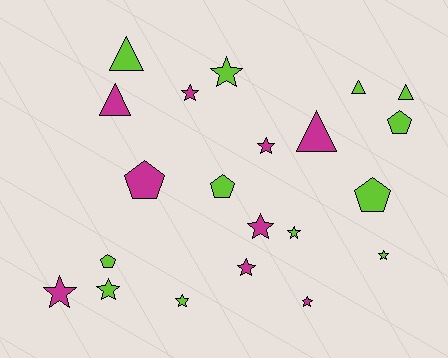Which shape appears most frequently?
Star, with 11 objects.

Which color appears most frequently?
Lime, with 12 objects.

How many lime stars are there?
There are 5 lime stars.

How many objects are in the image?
There are 21 objects.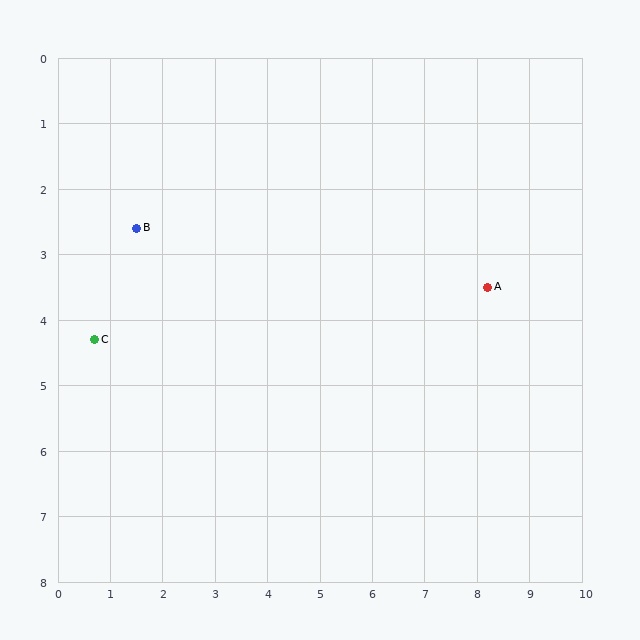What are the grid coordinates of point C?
Point C is at approximately (0.7, 4.3).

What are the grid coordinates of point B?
Point B is at approximately (1.5, 2.6).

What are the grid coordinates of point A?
Point A is at approximately (8.2, 3.5).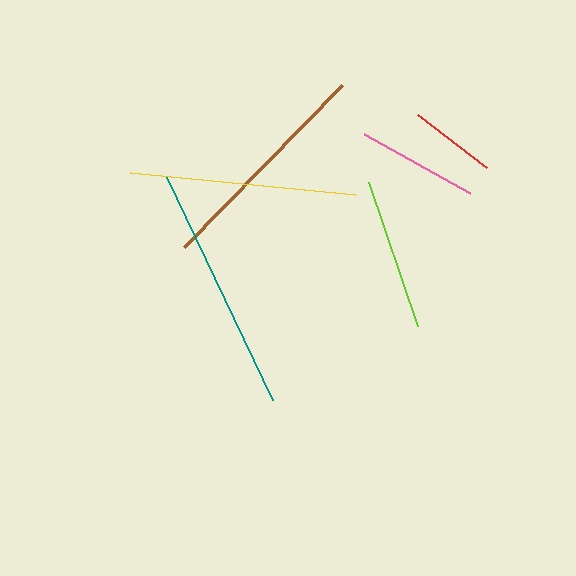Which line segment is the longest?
The teal line is the longest at approximately 247 pixels.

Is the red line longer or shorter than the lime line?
The lime line is longer than the red line.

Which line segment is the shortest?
The red line is the shortest at approximately 87 pixels.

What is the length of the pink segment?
The pink segment is approximately 122 pixels long.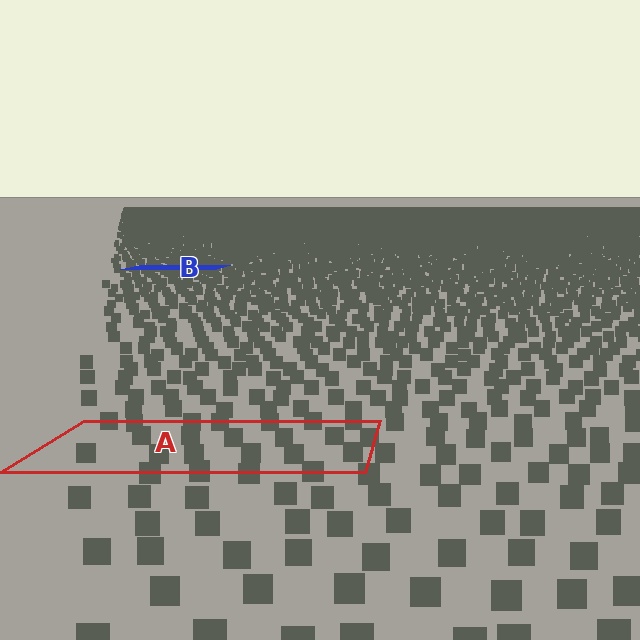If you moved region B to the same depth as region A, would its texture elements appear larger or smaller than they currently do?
They would appear larger. At a closer depth, the same texture elements are projected at a bigger on-screen size.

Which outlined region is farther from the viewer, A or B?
Region B is farther from the viewer — the texture elements inside it appear smaller and more densely packed.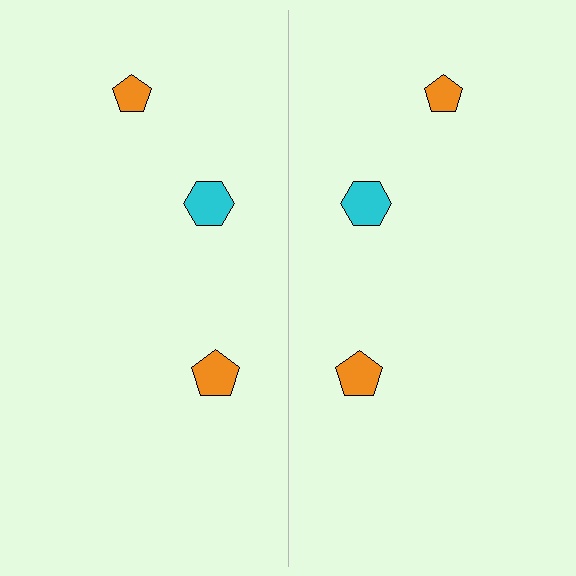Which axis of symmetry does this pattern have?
The pattern has a vertical axis of symmetry running through the center of the image.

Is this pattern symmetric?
Yes, this pattern has bilateral (reflection) symmetry.